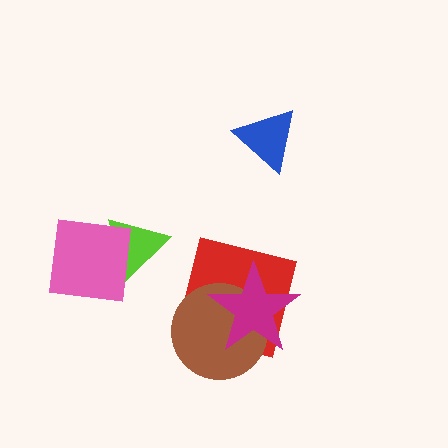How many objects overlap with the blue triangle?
0 objects overlap with the blue triangle.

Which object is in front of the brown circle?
The magenta star is in front of the brown circle.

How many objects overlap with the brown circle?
2 objects overlap with the brown circle.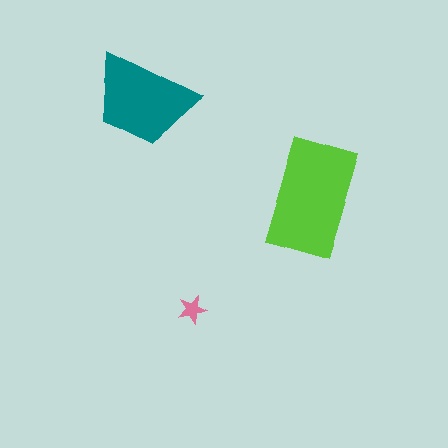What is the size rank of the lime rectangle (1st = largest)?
1st.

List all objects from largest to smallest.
The lime rectangle, the teal trapezoid, the pink star.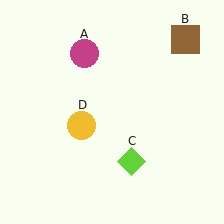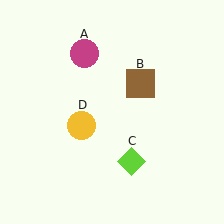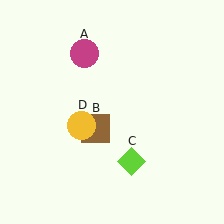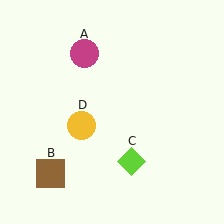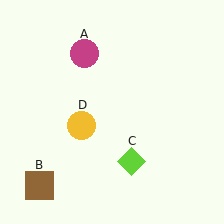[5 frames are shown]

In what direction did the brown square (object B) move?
The brown square (object B) moved down and to the left.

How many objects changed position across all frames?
1 object changed position: brown square (object B).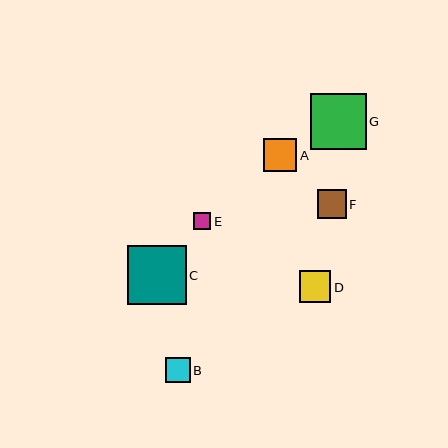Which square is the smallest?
Square E is the smallest with a size of approximately 17 pixels.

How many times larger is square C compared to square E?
Square C is approximately 3.4 times the size of square E.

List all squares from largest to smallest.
From largest to smallest: C, G, A, D, F, B, E.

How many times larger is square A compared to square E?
Square A is approximately 1.9 times the size of square E.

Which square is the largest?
Square C is the largest with a size of approximately 59 pixels.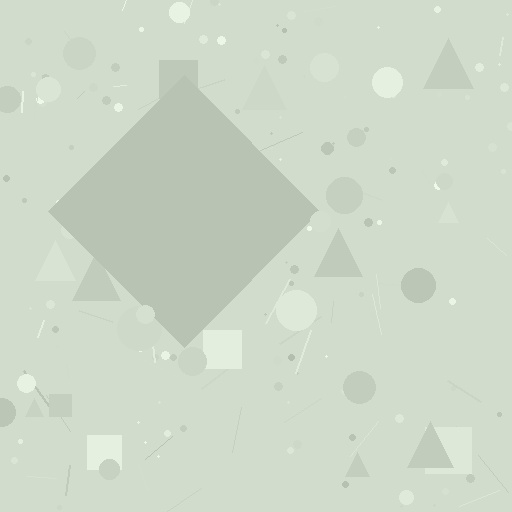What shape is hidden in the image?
A diamond is hidden in the image.